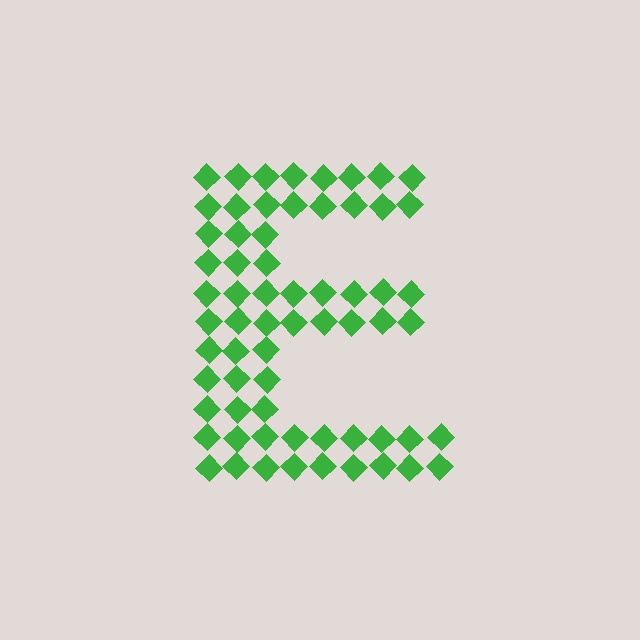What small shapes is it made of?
It is made of small diamonds.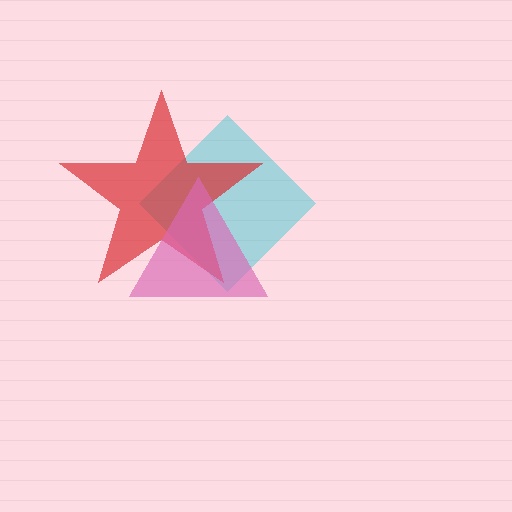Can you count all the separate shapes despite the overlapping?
Yes, there are 3 separate shapes.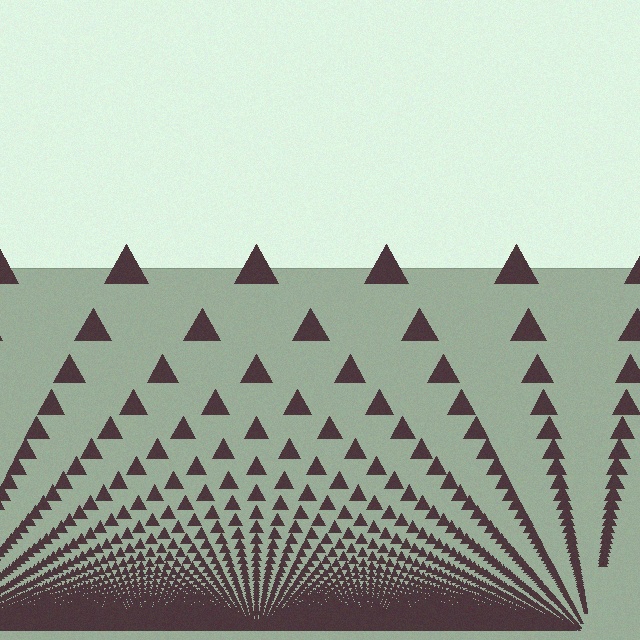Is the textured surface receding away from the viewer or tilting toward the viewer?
The surface appears to tilt toward the viewer. Texture elements get larger and sparser toward the top.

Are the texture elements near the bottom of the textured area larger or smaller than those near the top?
Smaller. The gradient is inverted — elements near the bottom are smaller and denser.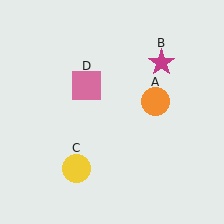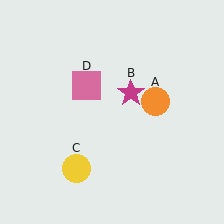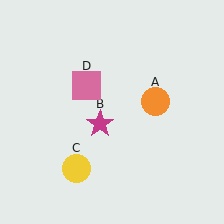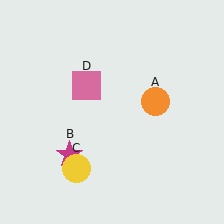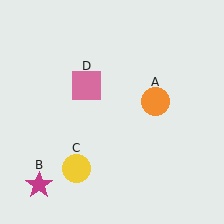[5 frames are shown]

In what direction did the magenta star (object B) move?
The magenta star (object B) moved down and to the left.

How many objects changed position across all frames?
1 object changed position: magenta star (object B).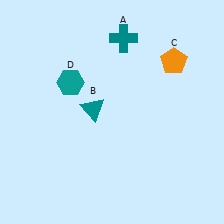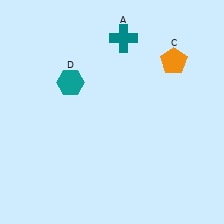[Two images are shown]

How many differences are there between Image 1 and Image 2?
There is 1 difference between the two images.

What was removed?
The teal triangle (B) was removed in Image 2.